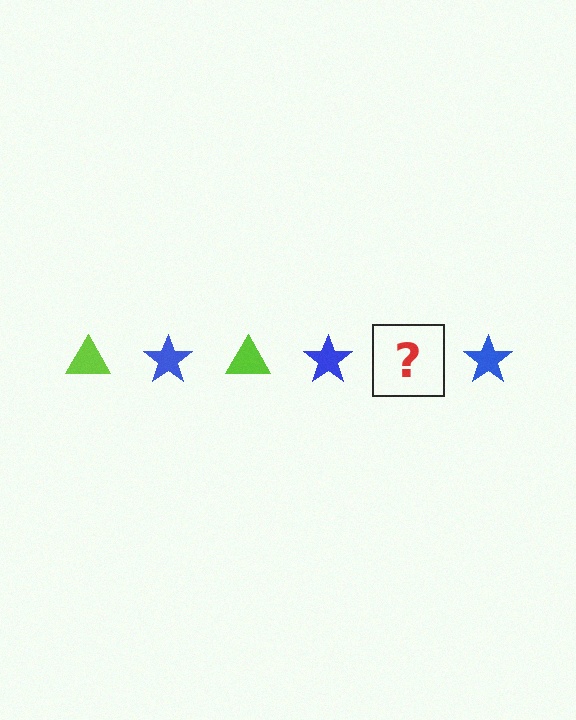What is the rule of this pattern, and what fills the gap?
The rule is that the pattern alternates between lime triangle and blue star. The gap should be filled with a lime triangle.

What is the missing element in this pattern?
The missing element is a lime triangle.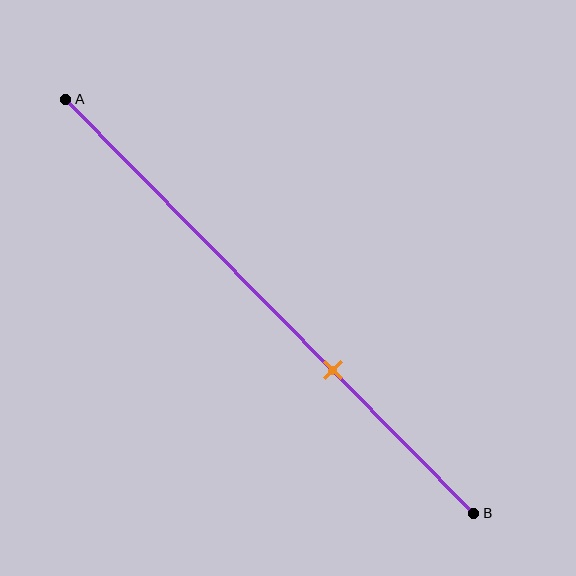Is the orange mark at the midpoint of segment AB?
No, the mark is at about 65% from A, not at the 50% midpoint.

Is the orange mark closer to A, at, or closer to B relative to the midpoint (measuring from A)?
The orange mark is closer to point B than the midpoint of segment AB.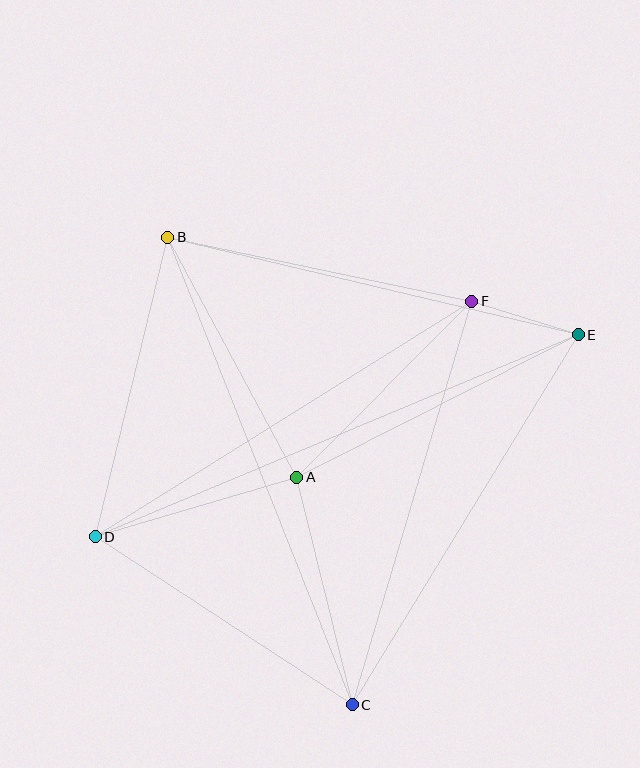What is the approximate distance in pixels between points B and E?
The distance between B and E is approximately 422 pixels.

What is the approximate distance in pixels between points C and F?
The distance between C and F is approximately 421 pixels.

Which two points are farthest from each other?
Points D and E are farthest from each other.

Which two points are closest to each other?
Points E and F are closest to each other.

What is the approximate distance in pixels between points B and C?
The distance between B and C is approximately 502 pixels.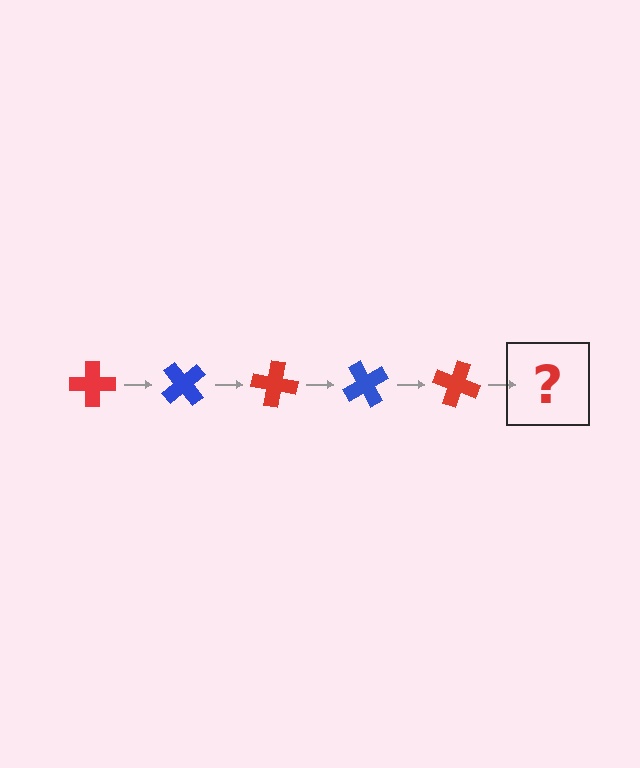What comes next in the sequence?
The next element should be a blue cross, rotated 250 degrees from the start.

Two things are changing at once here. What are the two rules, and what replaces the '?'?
The two rules are that it rotates 50 degrees each step and the color cycles through red and blue. The '?' should be a blue cross, rotated 250 degrees from the start.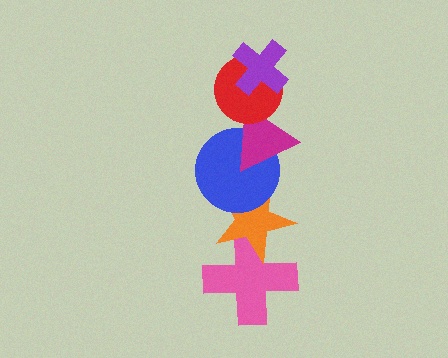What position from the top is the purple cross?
The purple cross is 1st from the top.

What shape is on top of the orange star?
The blue circle is on top of the orange star.